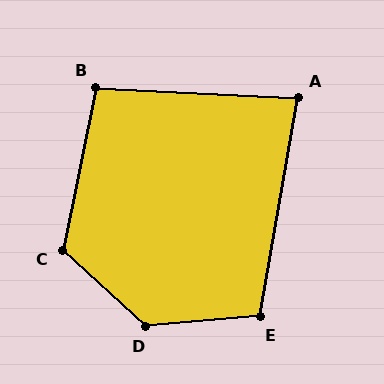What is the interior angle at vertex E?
Approximately 104 degrees (obtuse).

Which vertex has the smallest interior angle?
A, at approximately 83 degrees.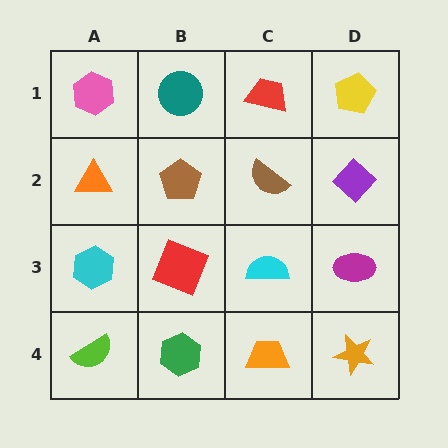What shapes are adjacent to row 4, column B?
A red square (row 3, column B), a lime semicircle (row 4, column A), an orange trapezoid (row 4, column C).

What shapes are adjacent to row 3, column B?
A brown pentagon (row 2, column B), a green hexagon (row 4, column B), a cyan hexagon (row 3, column A), a cyan semicircle (row 3, column C).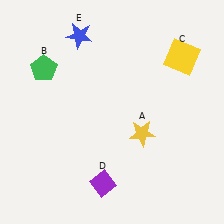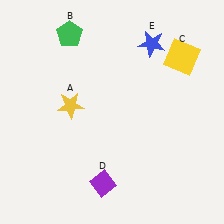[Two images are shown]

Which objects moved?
The objects that moved are: the yellow star (A), the green pentagon (B), the blue star (E).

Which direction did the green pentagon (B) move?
The green pentagon (B) moved up.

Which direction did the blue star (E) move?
The blue star (E) moved right.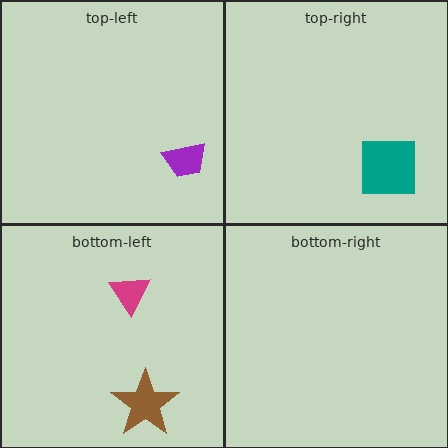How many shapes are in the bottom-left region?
2.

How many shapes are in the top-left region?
1.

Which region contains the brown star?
The bottom-left region.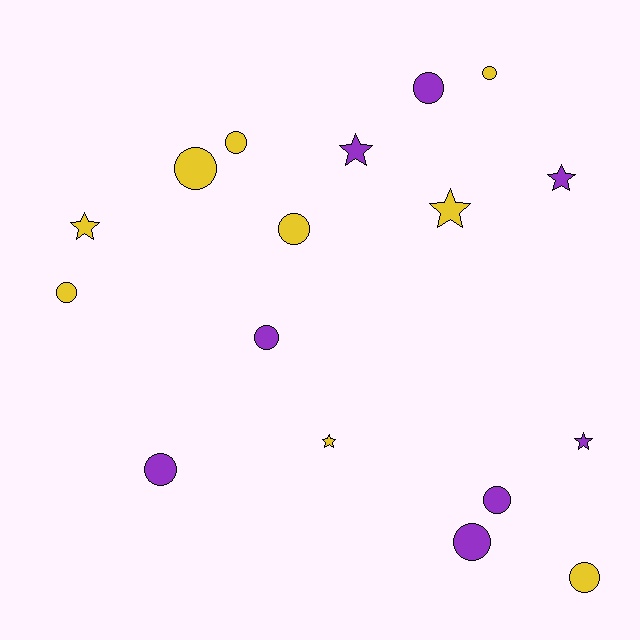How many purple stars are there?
There are 3 purple stars.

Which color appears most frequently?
Yellow, with 9 objects.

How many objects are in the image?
There are 17 objects.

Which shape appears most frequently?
Circle, with 11 objects.